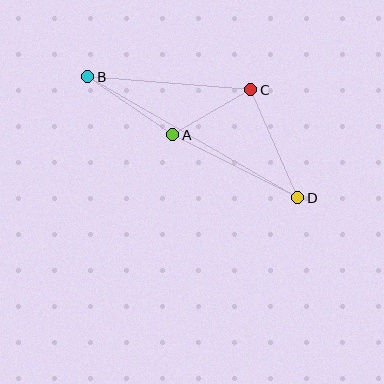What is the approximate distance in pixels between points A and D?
The distance between A and D is approximately 140 pixels.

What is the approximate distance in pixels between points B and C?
The distance between B and C is approximately 164 pixels.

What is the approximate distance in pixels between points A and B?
The distance between A and B is approximately 103 pixels.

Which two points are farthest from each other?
Points B and D are farthest from each other.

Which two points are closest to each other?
Points A and C are closest to each other.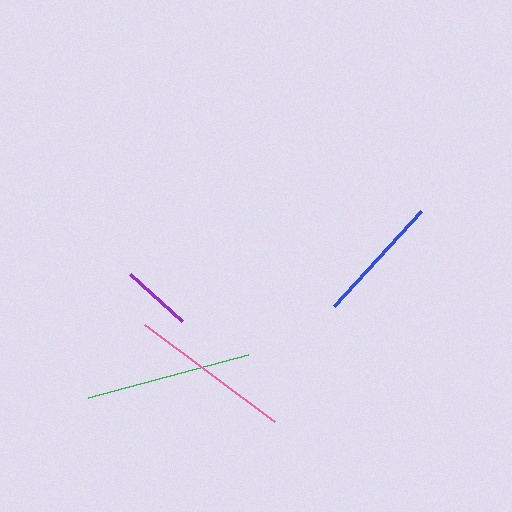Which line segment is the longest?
The green line is the longest at approximately 165 pixels.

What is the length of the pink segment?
The pink segment is approximately 163 pixels long.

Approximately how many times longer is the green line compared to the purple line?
The green line is approximately 2.4 times the length of the purple line.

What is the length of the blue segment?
The blue segment is approximately 128 pixels long.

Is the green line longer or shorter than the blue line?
The green line is longer than the blue line.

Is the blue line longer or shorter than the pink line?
The pink line is longer than the blue line.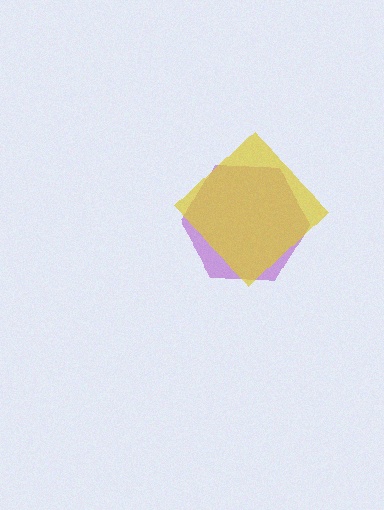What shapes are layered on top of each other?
The layered shapes are: a purple hexagon, a yellow diamond.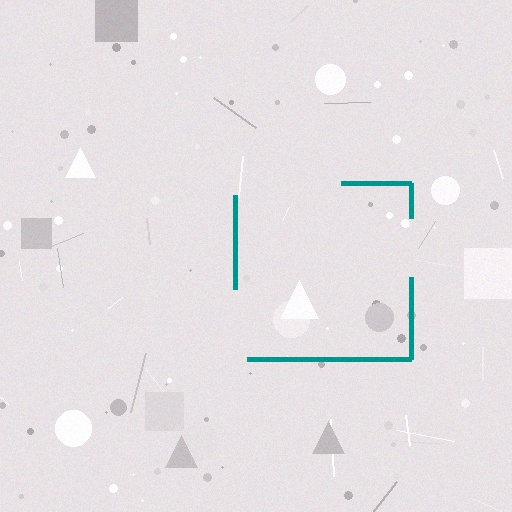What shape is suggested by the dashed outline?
The dashed outline suggests a square.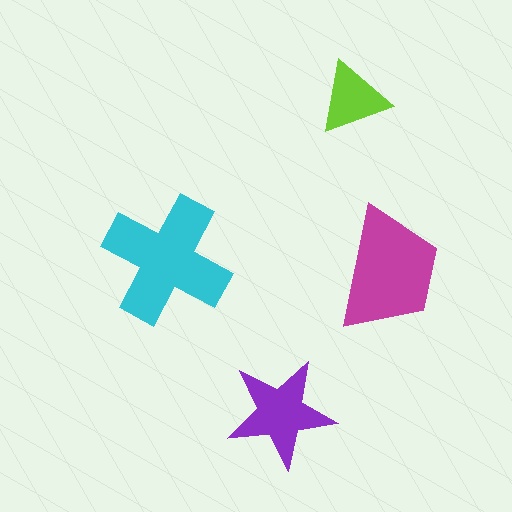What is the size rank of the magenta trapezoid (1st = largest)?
2nd.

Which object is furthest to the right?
The magenta trapezoid is rightmost.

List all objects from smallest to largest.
The lime triangle, the purple star, the magenta trapezoid, the cyan cross.